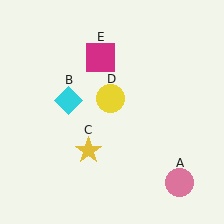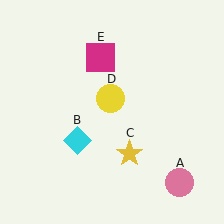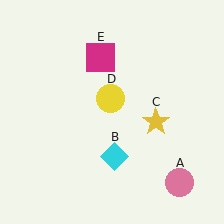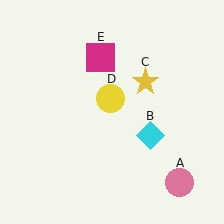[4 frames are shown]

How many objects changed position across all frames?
2 objects changed position: cyan diamond (object B), yellow star (object C).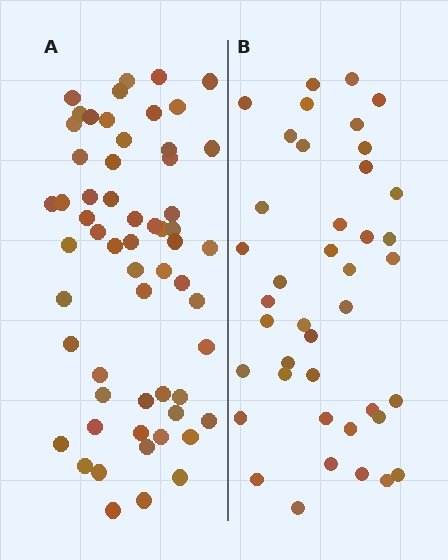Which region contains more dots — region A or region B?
Region A (the left region) has more dots.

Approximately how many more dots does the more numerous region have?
Region A has approximately 20 more dots than region B.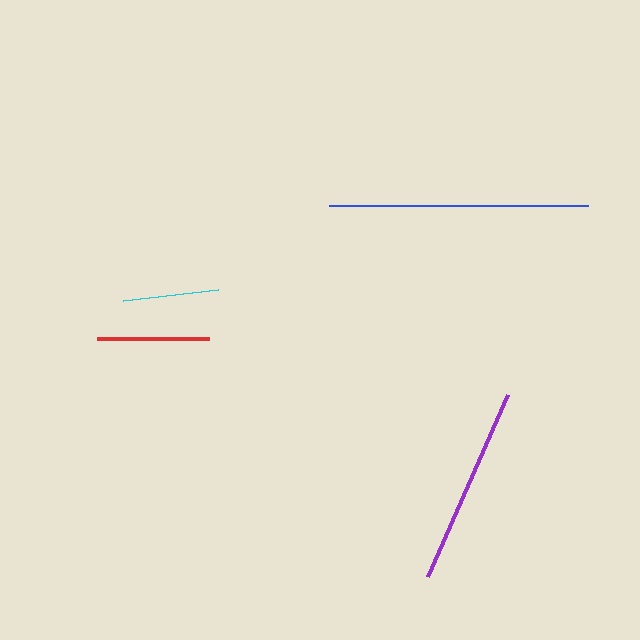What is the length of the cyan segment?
The cyan segment is approximately 96 pixels long.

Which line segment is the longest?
The blue line is the longest at approximately 259 pixels.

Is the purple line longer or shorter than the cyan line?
The purple line is longer than the cyan line.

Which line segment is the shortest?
The cyan line is the shortest at approximately 96 pixels.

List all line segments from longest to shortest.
From longest to shortest: blue, purple, red, cyan.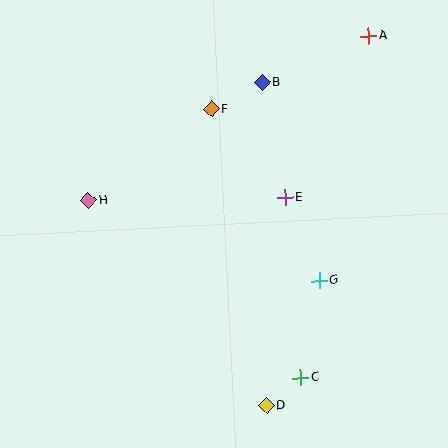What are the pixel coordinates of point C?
Point C is at (300, 378).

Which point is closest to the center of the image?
Point E at (285, 198) is closest to the center.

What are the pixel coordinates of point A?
Point A is at (368, 36).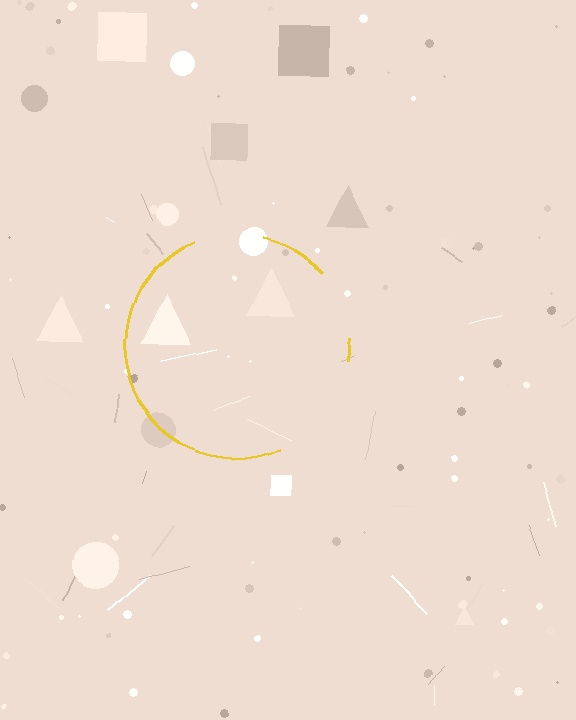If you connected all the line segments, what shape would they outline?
They would outline a circle.